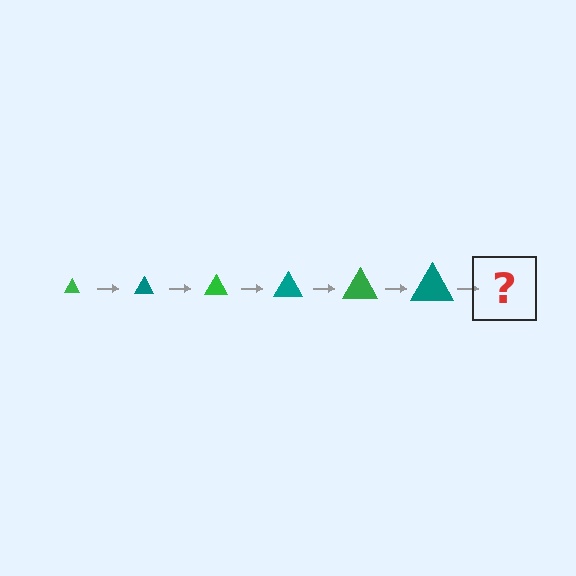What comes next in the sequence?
The next element should be a green triangle, larger than the previous one.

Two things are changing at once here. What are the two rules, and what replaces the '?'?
The two rules are that the triangle grows larger each step and the color cycles through green and teal. The '?' should be a green triangle, larger than the previous one.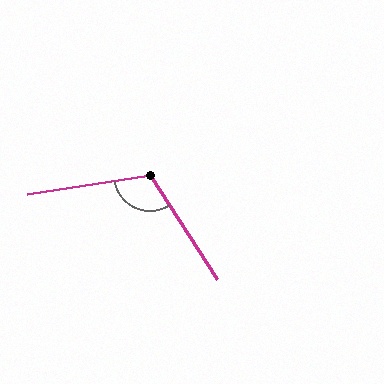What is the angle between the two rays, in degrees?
Approximately 114 degrees.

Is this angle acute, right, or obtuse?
It is obtuse.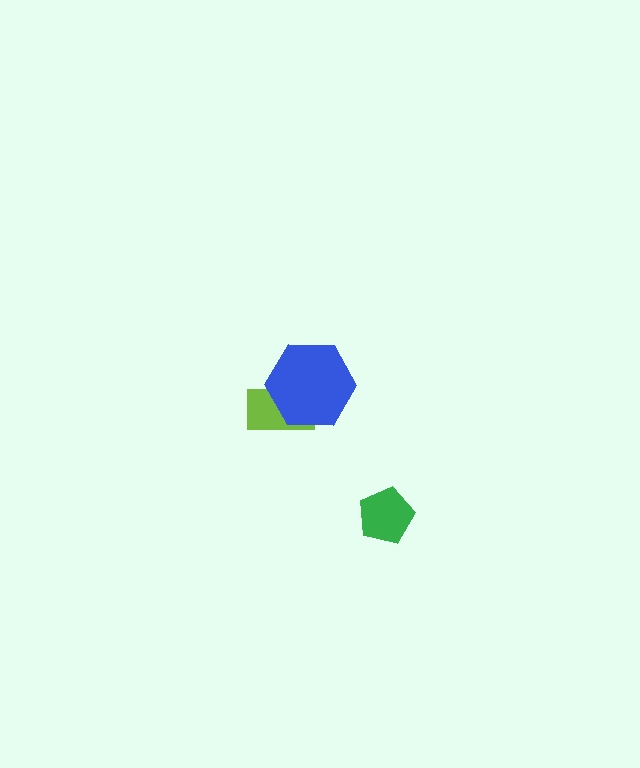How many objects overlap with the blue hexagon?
1 object overlaps with the blue hexagon.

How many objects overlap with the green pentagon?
0 objects overlap with the green pentagon.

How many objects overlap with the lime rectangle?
1 object overlaps with the lime rectangle.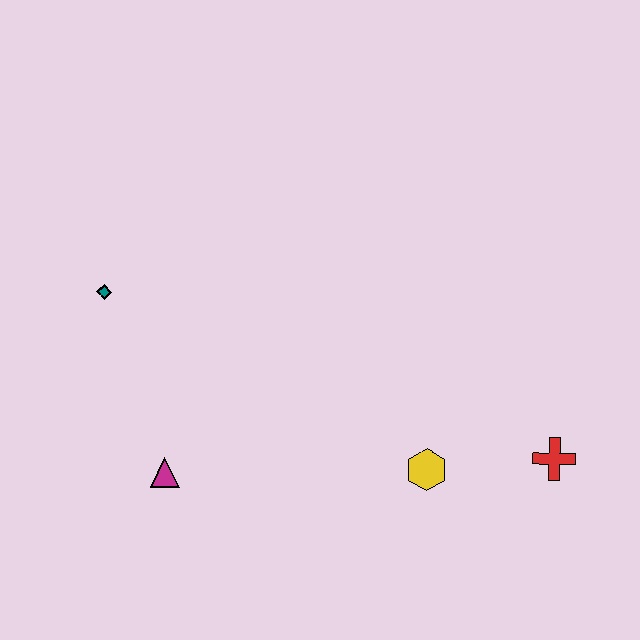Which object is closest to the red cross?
The yellow hexagon is closest to the red cross.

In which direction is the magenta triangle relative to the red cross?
The magenta triangle is to the left of the red cross.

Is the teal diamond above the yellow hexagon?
Yes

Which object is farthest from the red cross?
The teal diamond is farthest from the red cross.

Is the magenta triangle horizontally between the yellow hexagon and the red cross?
No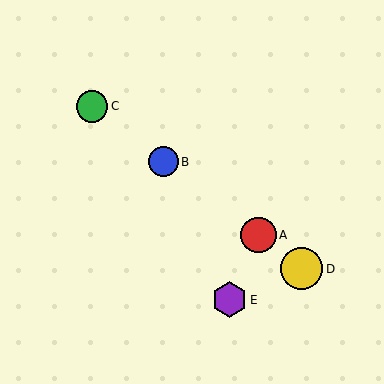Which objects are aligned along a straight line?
Objects A, B, C, D are aligned along a straight line.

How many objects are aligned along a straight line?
4 objects (A, B, C, D) are aligned along a straight line.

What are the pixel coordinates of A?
Object A is at (258, 235).